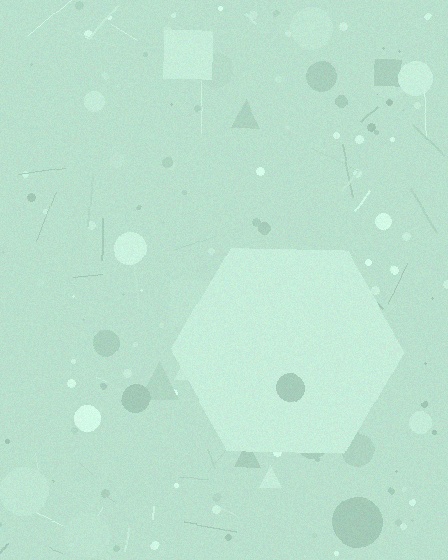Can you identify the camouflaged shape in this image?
The camouflaged shape is a hexagon.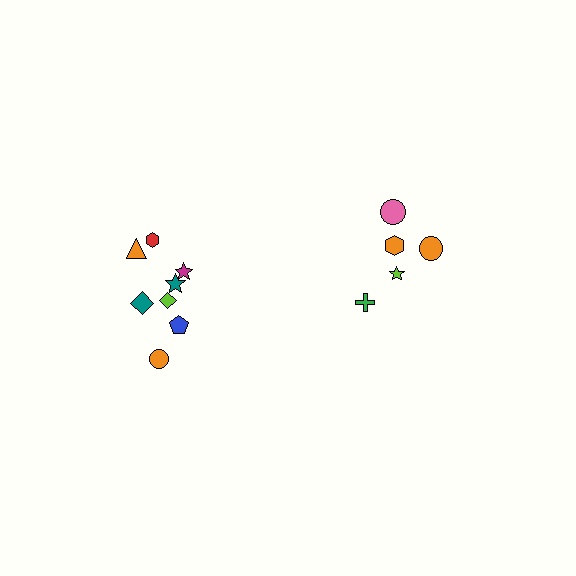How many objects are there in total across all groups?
There are 13 objects.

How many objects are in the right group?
There are 5 objects.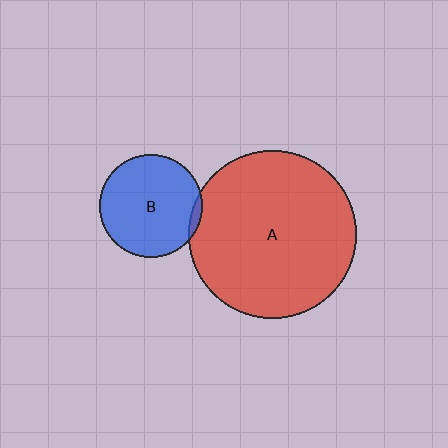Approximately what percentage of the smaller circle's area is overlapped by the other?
Approximately 5%.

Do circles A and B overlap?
Yes.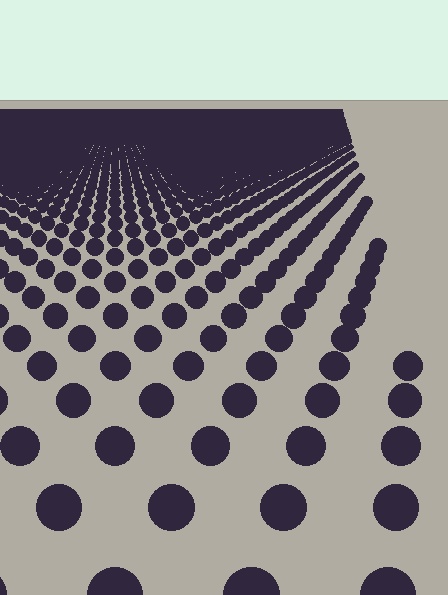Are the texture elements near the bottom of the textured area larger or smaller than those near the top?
Larger. Near the bottom, elements are closer to the viewer and appear at a bigger on-screen size.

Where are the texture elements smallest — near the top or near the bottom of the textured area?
Near the top.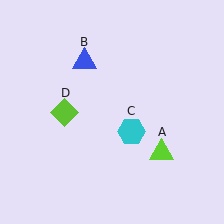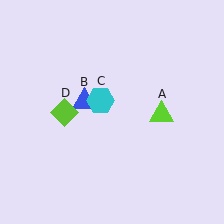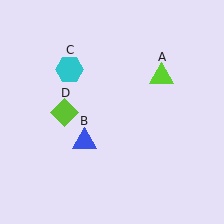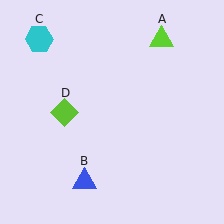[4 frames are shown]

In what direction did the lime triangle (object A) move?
The lime triangle (object A) moved up.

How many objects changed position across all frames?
3 objects changed position: lime triangle (object A), blue triangle (object B), cyan hexagon (object C).